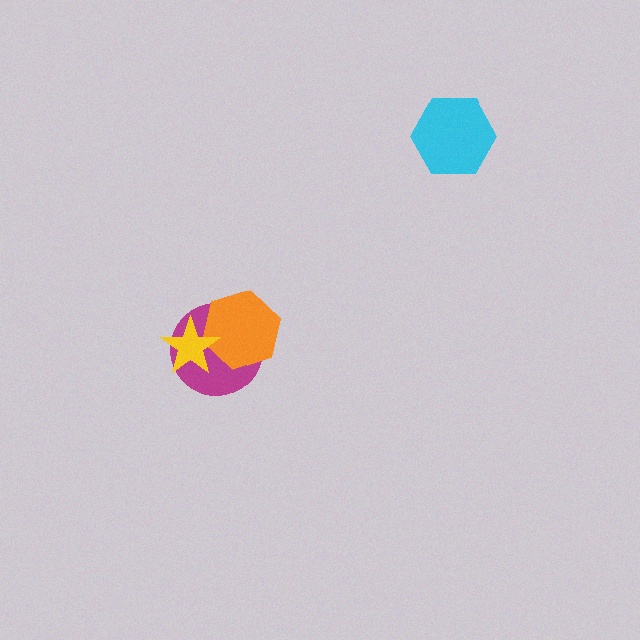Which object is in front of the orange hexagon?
The yellow star is in front of the orange hexagon.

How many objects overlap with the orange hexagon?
2 objects overlap with the orange hexagon.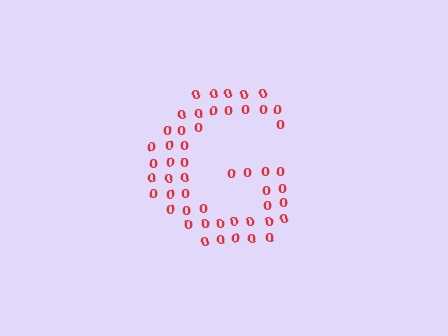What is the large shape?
The large shape is the letter G.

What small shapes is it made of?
It is made of small digit 0's.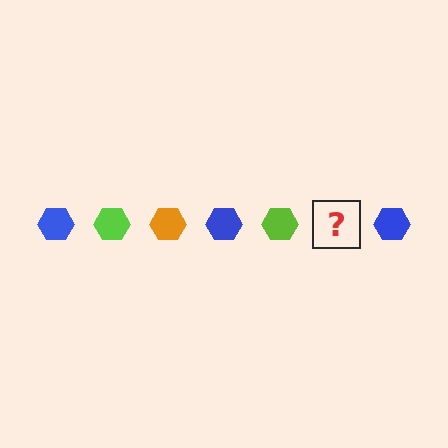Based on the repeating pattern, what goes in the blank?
The blank should be an orange hexagon.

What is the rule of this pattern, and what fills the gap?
The rule is that the pattern cycles through blue, lime, orange hexagons. The gap should be filled with an orange hexagon.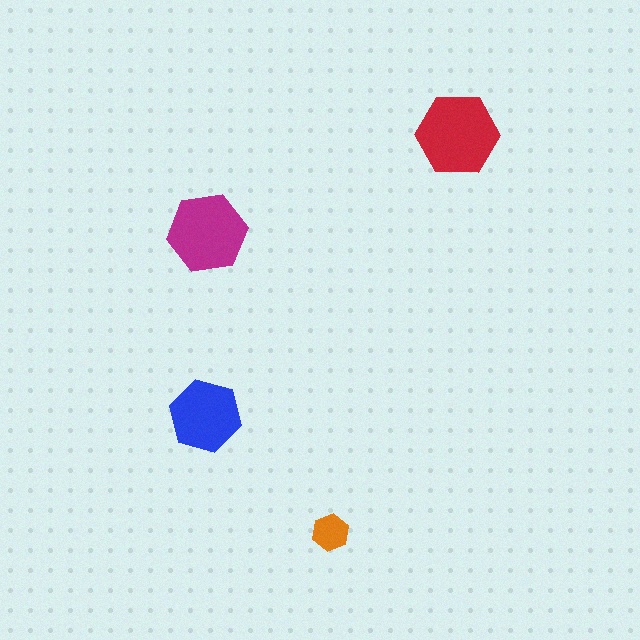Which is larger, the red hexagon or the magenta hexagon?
The red one.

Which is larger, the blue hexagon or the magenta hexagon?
The magenta one.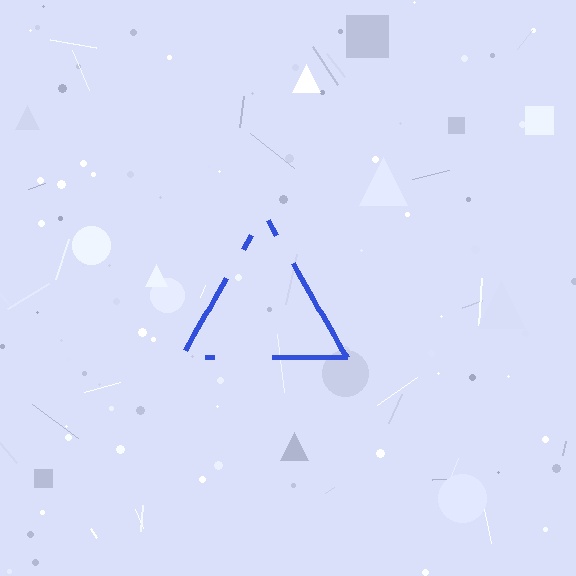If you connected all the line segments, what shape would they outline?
They would outline a triangle.